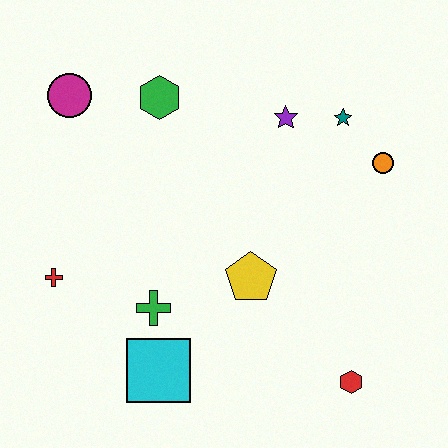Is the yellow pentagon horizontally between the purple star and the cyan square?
Yes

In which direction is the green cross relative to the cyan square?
The green cross is above the cyan square.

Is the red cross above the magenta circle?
No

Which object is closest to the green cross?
The cyan square is closest to the green cross.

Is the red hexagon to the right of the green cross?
Yes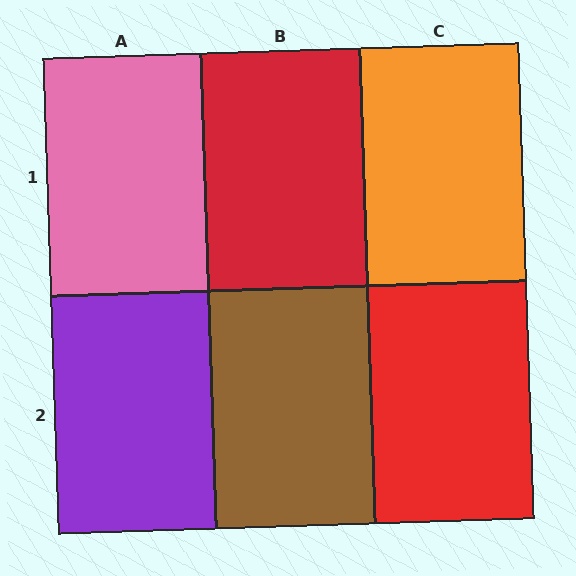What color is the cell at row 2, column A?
Purple.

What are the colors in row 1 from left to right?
Pink, red, orange.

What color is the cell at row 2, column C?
Red.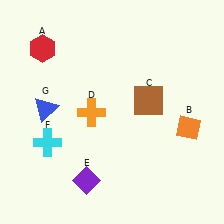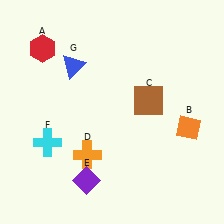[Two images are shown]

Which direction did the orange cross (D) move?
The orange cross (D) moved down.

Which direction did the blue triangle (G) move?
The blue triangle (G) moved up.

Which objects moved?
The objects that moved are: the orange cross (D), the blue triangle (G).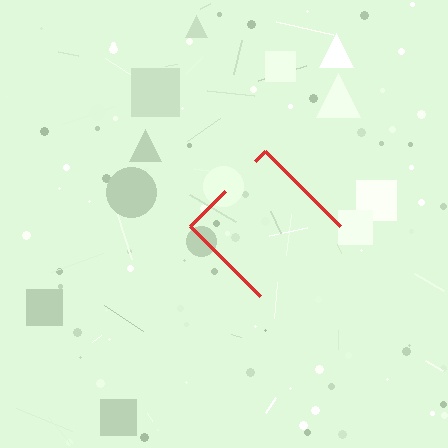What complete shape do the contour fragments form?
The contour fragments form a diamond.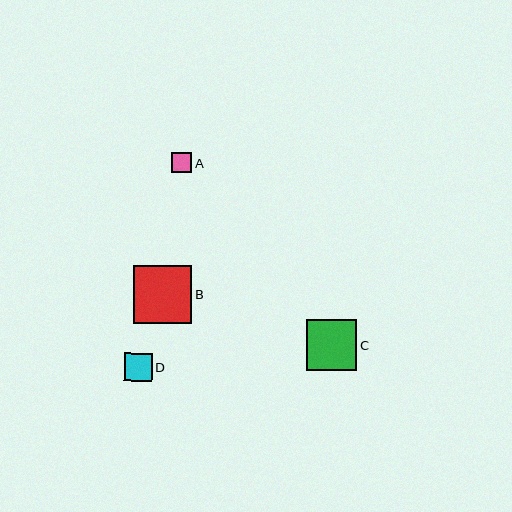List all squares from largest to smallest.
From largest to smallest: B, C, D, A.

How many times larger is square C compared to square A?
Square C is approximately 2.5 times the size of square A.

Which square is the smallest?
Square A is the smallest with a size of approximately 20 pixels.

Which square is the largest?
Square B is the largest with a size of approximately 58 pixels.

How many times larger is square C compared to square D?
Square C is approximately 1.8 times the size of square D.